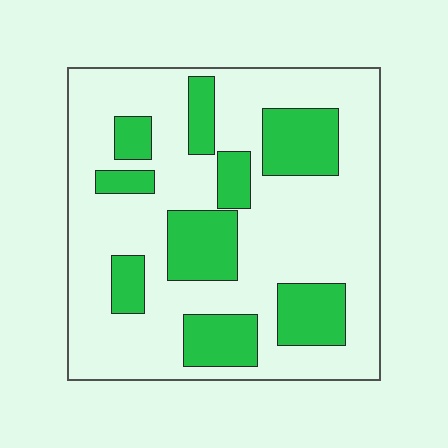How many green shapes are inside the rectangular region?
9.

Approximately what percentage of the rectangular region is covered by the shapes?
Approximately 30%.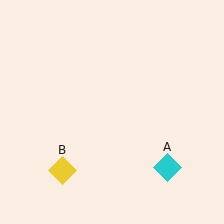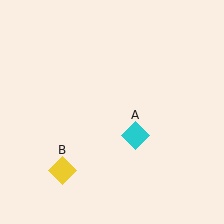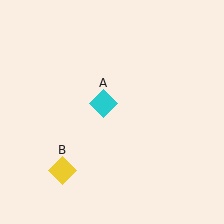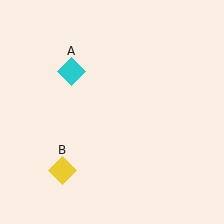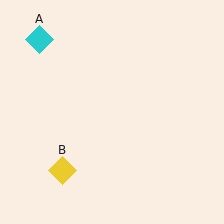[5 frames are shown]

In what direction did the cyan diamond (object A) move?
The cyan diamond (object A) moved up and to the left.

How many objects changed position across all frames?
1 object changed position: cyan diamond (object A).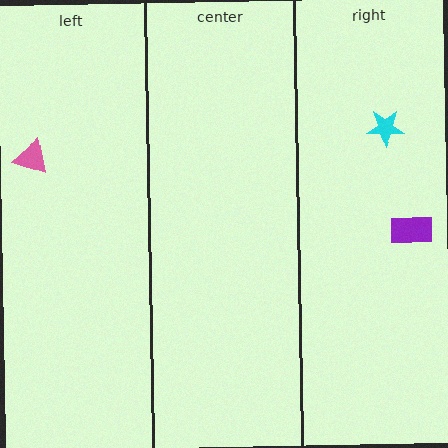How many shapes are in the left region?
1.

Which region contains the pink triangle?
The left region.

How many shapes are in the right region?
2.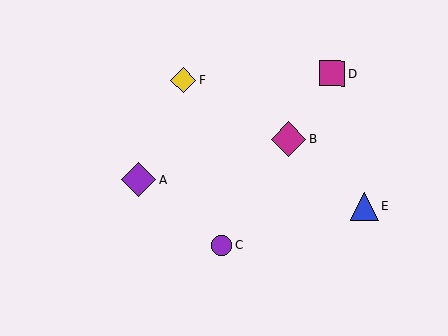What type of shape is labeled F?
Shape F is a yellow diamond.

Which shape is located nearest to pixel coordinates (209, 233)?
The purple circle (labeled C) at (221, 245) is nearest to that location.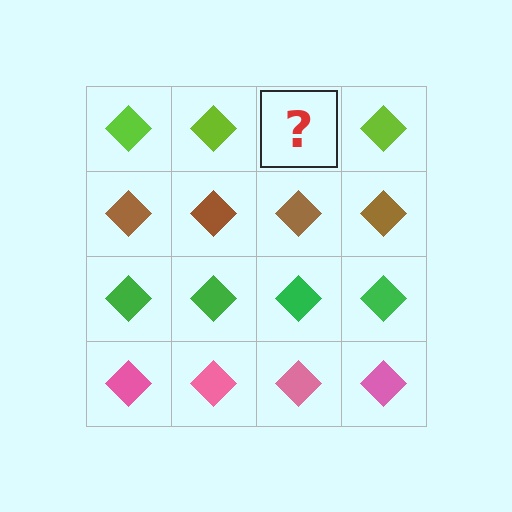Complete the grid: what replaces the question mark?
The question mark should be replaced with a lime diamond.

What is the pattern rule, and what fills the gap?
The rule is that each row has a consistent color. The gap should be filled with a lime diamond.